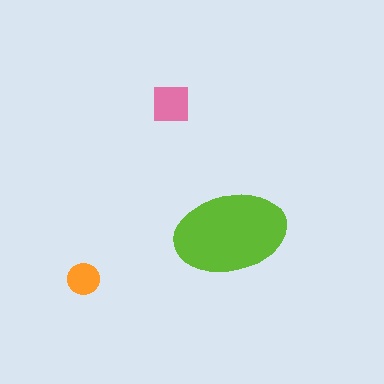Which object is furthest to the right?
The lime ellipse is rightmost.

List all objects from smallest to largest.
The orange circle, the pink square, the lime ellipse.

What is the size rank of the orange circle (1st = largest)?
3rd.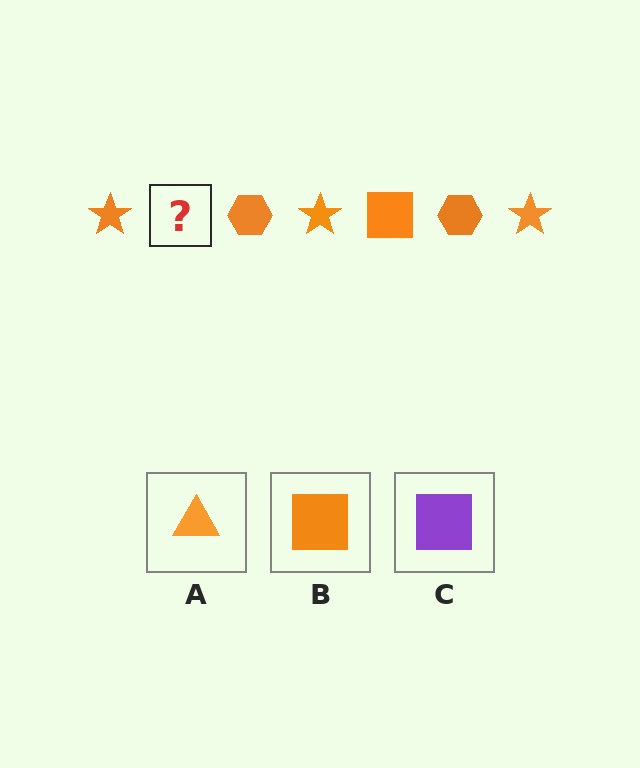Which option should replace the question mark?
Option B.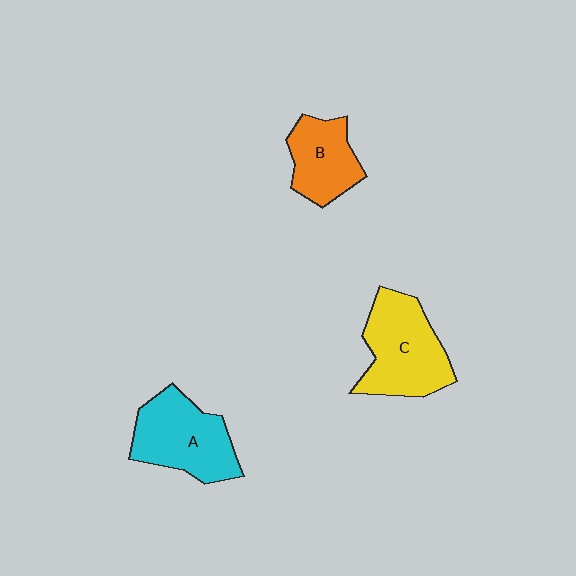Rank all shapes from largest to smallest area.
From largest to smallest: C (yellow), A (cyan), B (orange).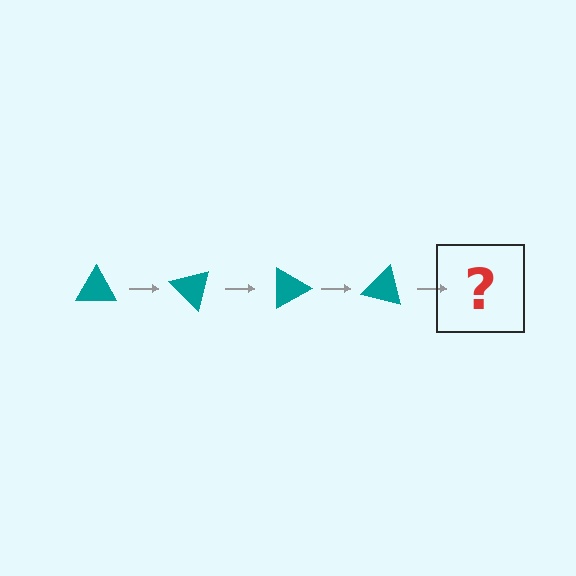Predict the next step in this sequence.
The next step is a teal triangle rotated 180 degrees.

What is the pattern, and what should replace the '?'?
The pattern is that the triangle rotates 45 degrees each step. The '?' should be a teal triangle rotated 180 degrees.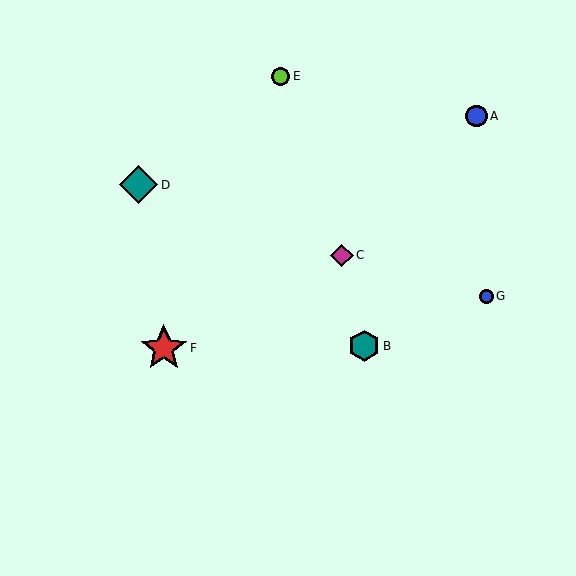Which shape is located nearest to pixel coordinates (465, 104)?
The blue circle (labeled A) at (476, 116) is nearest to that location.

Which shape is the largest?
The red star (labeled F) is the largest.